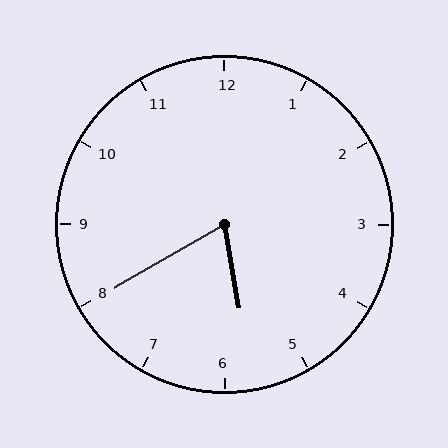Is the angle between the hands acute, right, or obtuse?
It is acute.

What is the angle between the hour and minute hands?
Approximately 70 degrees.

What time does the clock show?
5:40.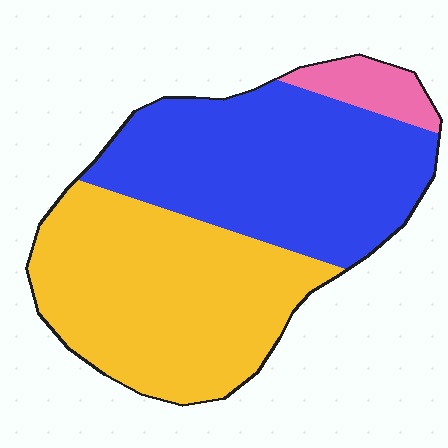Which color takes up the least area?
Pink, at roughly 5%.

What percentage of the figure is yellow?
Yellow covers 47% of the figure.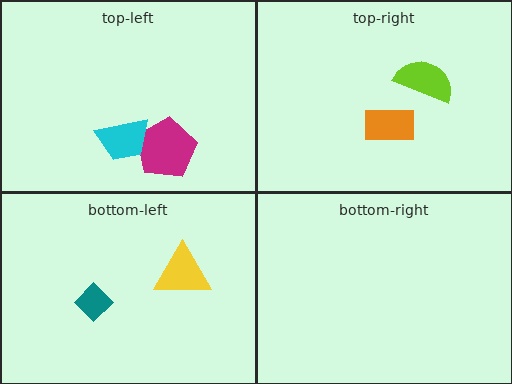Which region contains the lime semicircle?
The top-right region.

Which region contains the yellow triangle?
The bottom-left region.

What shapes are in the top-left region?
The magenta pentagon, the cyan trapezoid.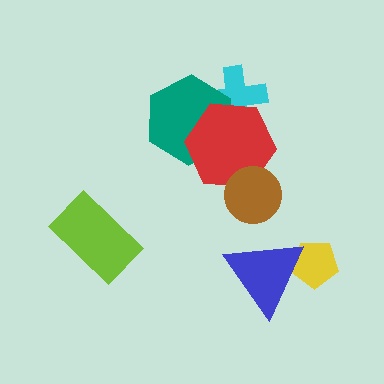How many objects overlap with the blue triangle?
1 object overlaps with the blue triangle.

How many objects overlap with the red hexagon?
3 objects overlap with the red hexagon.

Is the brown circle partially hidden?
No, no other shape covers it.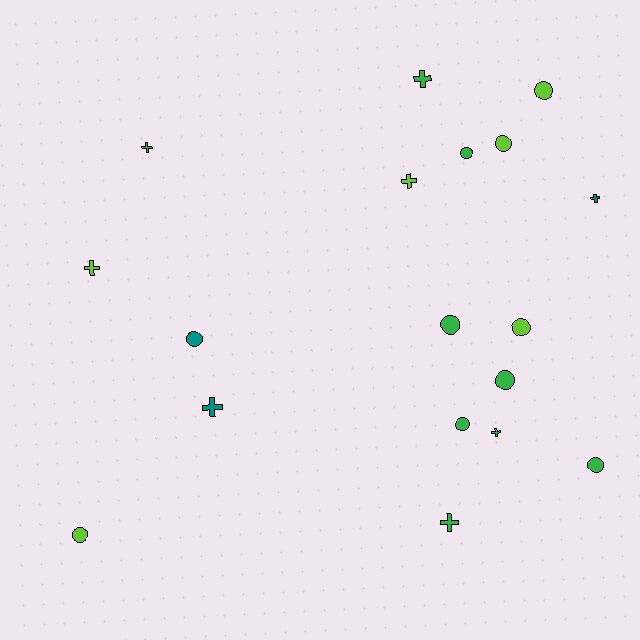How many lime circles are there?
There are 4 lime circles.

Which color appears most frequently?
Green, with 9 objects.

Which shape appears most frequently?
Circle, with 10 objects.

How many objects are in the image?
There are 18 objects.